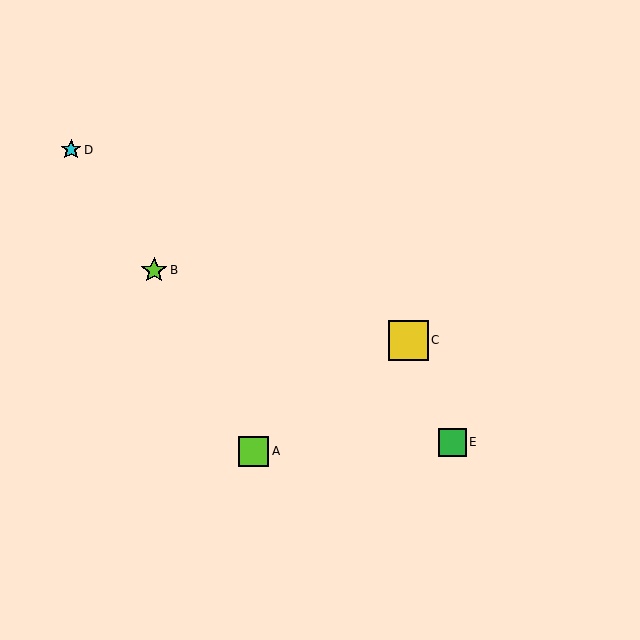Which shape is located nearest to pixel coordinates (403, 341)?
The yellow square (labeled C) at (408, 340) is nearest to that location.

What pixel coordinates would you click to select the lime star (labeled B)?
Click at (154, 270) to select the lime star B.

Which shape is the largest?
The yellow square (labeled C) is the largest.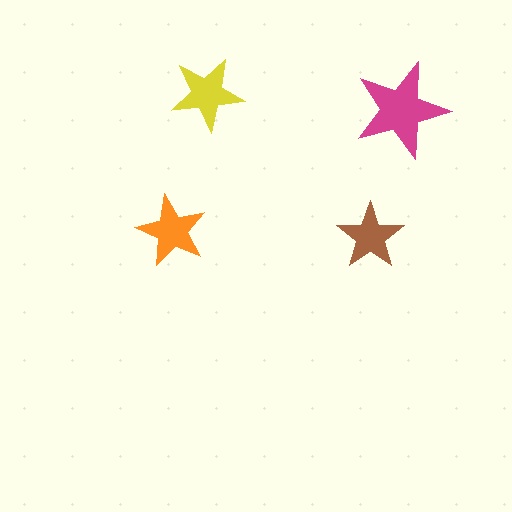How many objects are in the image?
There are 4 objects in the image.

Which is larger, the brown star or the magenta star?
The magenta one.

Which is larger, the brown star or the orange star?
The orange one.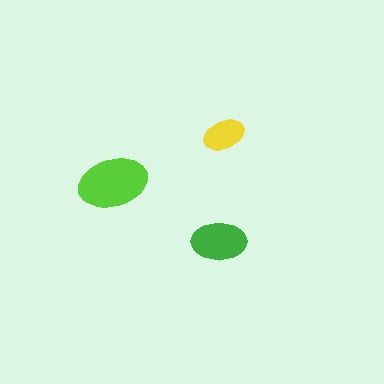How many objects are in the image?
There are 3 objects in the image.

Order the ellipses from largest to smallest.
the lime one, the green one, the yellow one.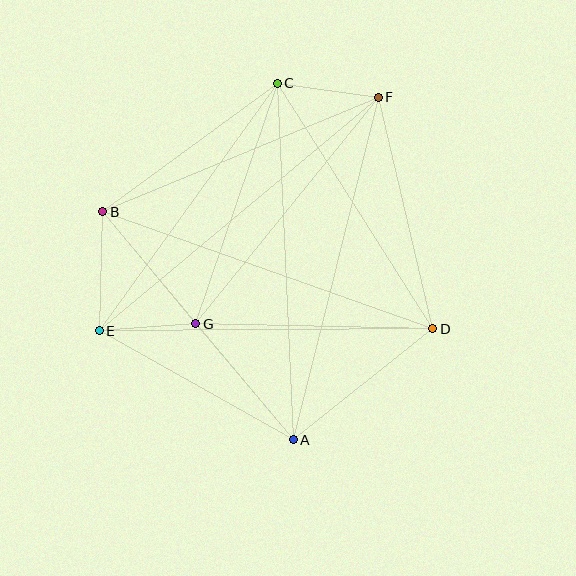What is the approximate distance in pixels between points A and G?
The distance between A and G is approximately 151 pixels.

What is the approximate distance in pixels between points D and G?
The distance between D and G is approximately 237 pixels.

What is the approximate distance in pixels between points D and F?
The distance between D and F is approximately 238 pixels.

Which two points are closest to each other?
Points E and G are closest to each other.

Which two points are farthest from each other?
Points E and F are farthest from each other.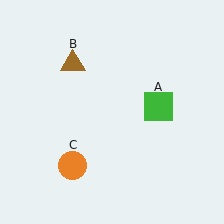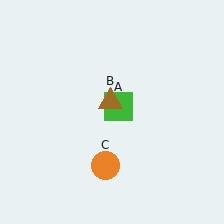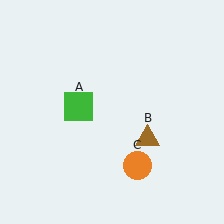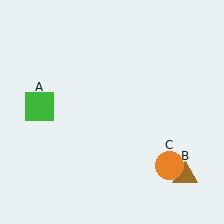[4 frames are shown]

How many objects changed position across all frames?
3 objects changed position: green square (object A), brown triangle (object B), orange circle (object C).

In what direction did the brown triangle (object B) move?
The brown triangle (object B) moved down and to the right.